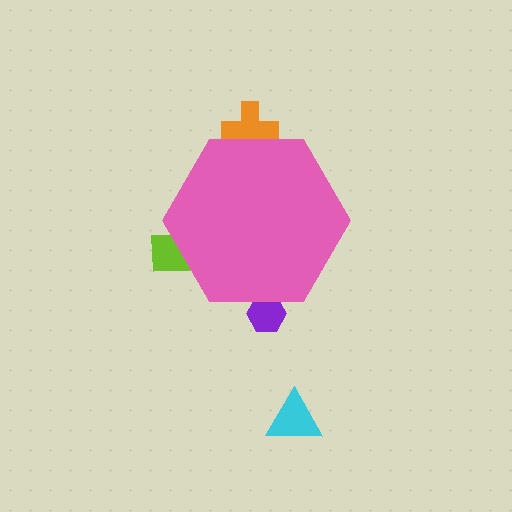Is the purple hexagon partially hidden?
Yes, the purple hexagon is partially hidden behind the pink hexagon.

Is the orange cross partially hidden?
Yes, the orange cross is partially hidden behind the pink hexagon.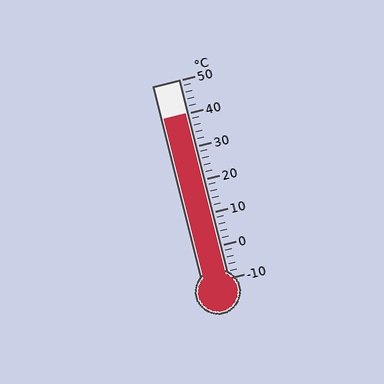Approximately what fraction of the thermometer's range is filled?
The thermometer is filled to approximately 85% of its range.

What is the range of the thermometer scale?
The thermometer scale ranges from -10°C to 50°C.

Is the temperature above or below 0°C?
The temperature is above 0°C.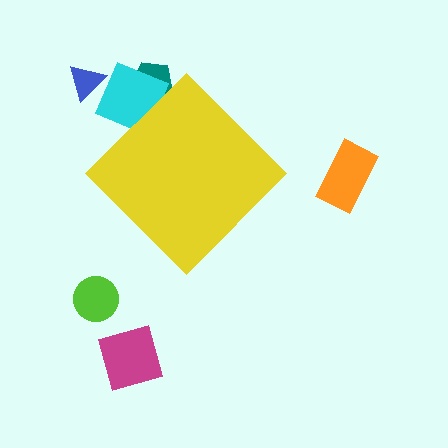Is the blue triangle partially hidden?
No, the blue triangle is fully visible.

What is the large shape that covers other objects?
A yellow diamond.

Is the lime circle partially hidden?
No, the lime circle is fully visible.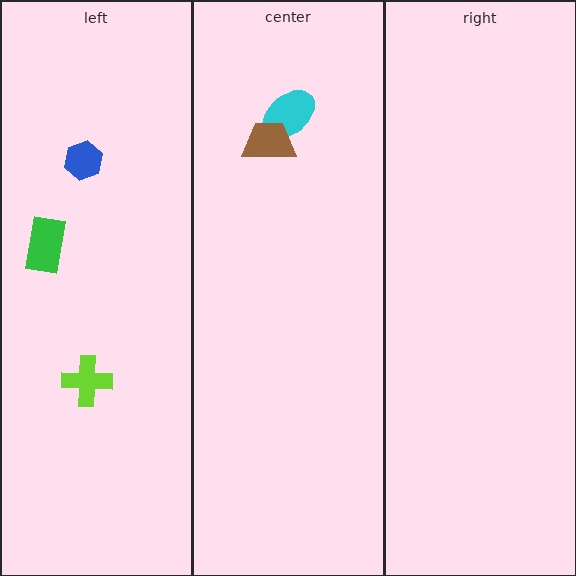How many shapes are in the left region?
3.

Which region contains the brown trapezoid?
The center region.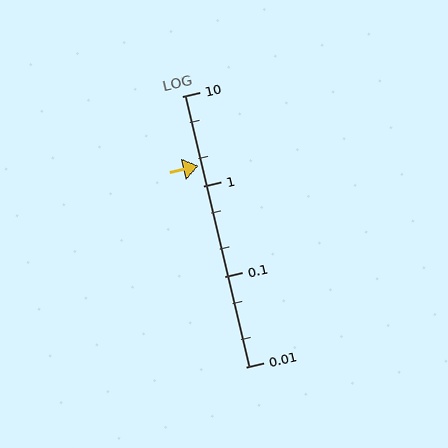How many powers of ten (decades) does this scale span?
The scale spans 3 decades, from 0.01 to 10.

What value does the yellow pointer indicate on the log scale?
The pointer indicates approximately 1.7.